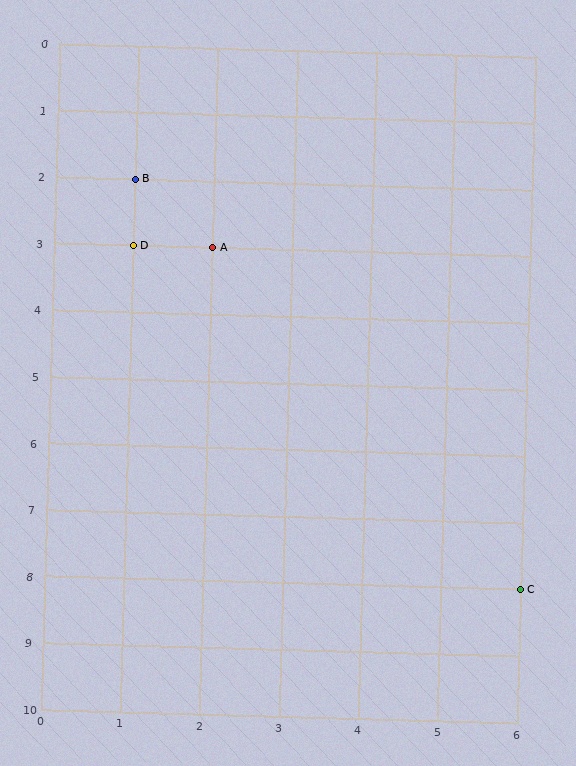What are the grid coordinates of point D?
Point D is at grid coordinates (1, 3).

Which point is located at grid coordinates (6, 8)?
Point C is at (6, 8).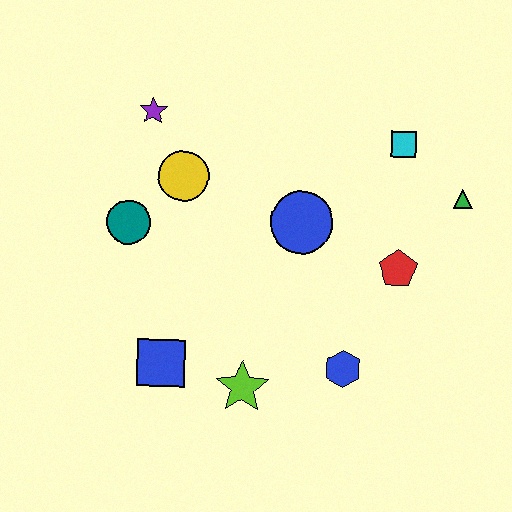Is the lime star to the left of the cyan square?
Yes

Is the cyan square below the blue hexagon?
No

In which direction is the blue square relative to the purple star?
The blue square is below the purple star.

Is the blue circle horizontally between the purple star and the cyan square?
Yes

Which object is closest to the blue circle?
The red pentagon is closest to the blue circle.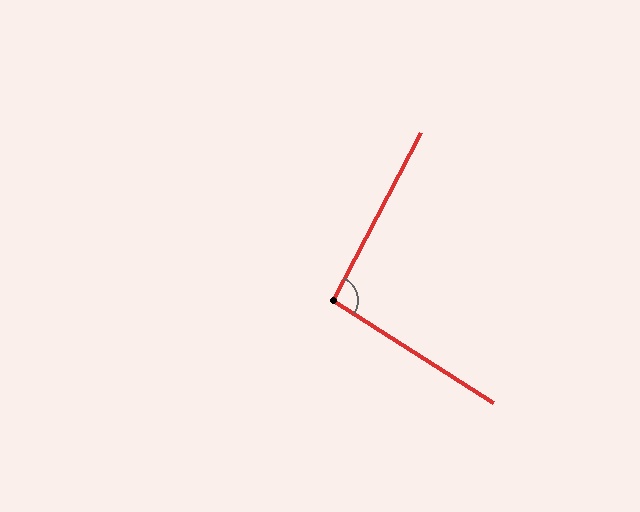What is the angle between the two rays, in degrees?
Approximately 95 degrees.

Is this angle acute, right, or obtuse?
It is approximately a right angle.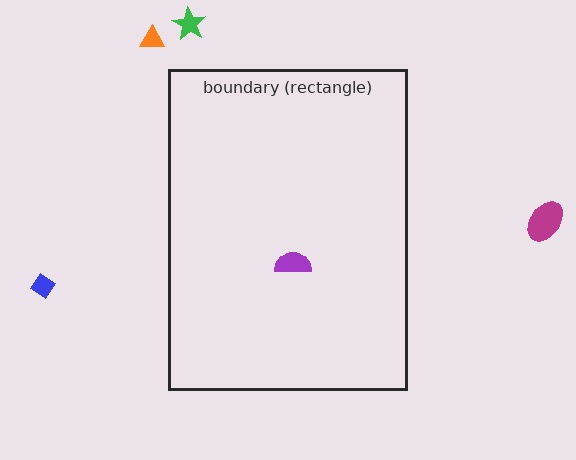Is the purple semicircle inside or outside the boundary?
Inside.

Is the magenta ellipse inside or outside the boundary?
Outside.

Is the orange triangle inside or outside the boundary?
Outside.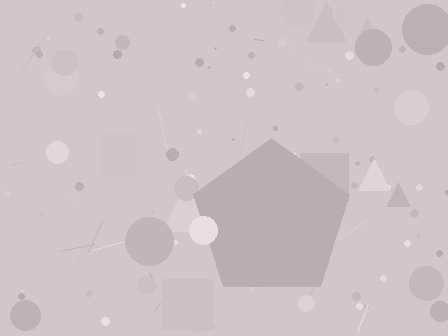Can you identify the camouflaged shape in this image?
The camouflaged shape is a pentagon.